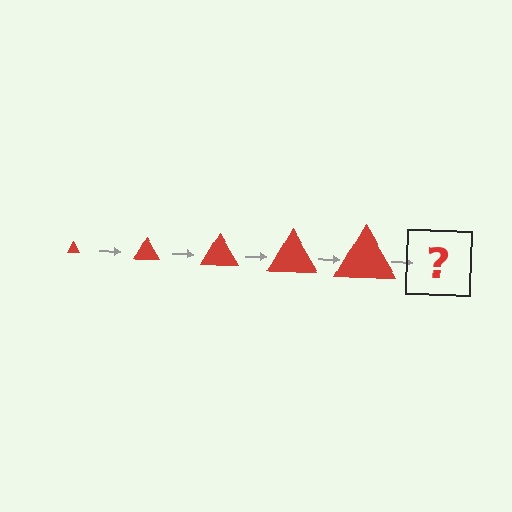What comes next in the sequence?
The next element should be a red triangle, larger than the previous one.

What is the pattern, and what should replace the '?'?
The pattern is that the triangle gets progressively larger each step. The '?' should be a red triangle, larger than the previous one.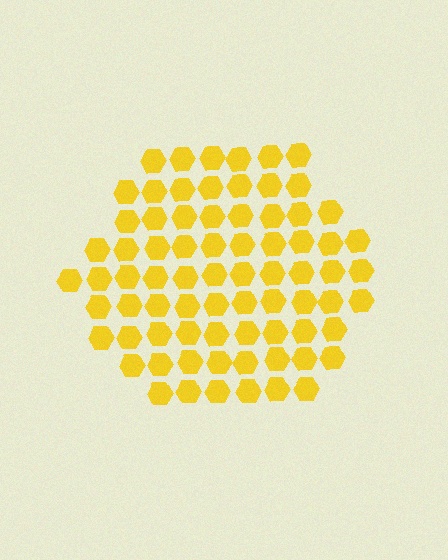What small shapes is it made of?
It is made of small hexagons.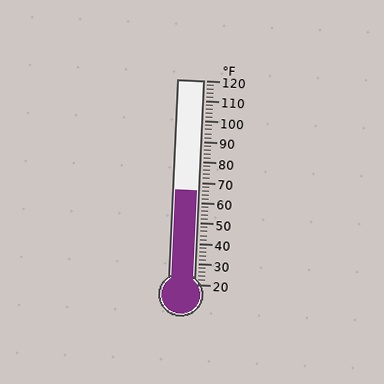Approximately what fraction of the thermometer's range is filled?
The thermometer is filled to approximately 45% of its range.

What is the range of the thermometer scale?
The thermometer scale ranges from 20°F to 120°F.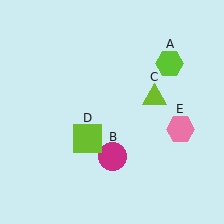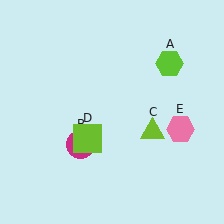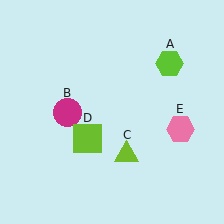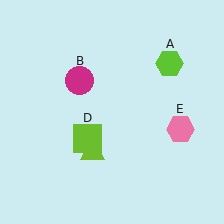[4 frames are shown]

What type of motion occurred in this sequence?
The magenta circle (object B), lime triangle (object C) rotated clockwise around the center of the scene.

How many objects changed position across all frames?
2 objects changed position: magenta circle (object B), lime triangle (object C).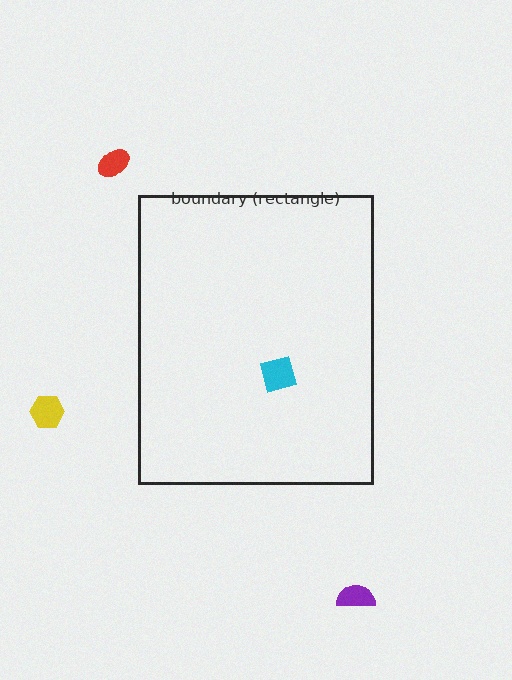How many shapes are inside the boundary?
1 inside, 3 outside.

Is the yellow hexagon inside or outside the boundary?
Outside.